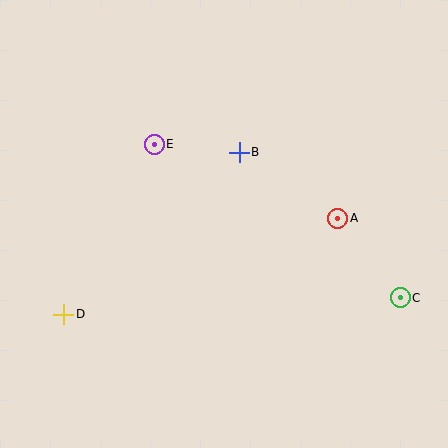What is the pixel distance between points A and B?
The distance between A and B is 118 pixels.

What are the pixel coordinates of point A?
Point A is at (338, 218).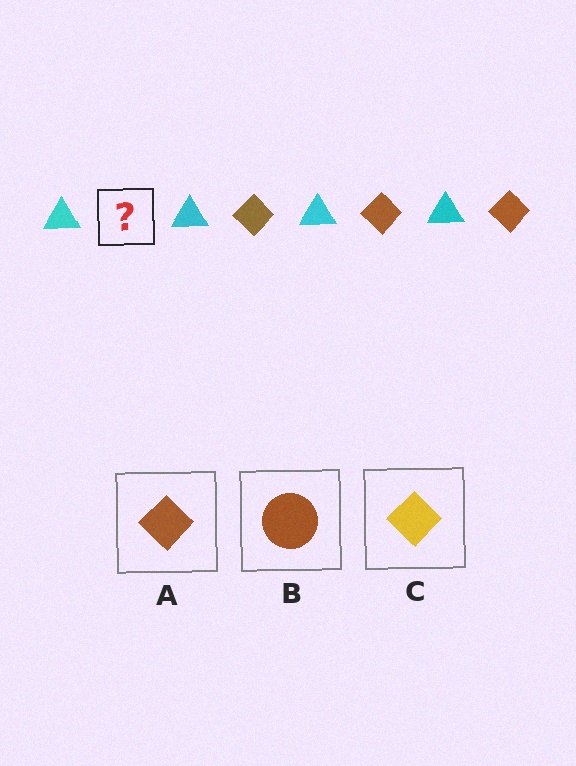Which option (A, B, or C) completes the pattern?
A.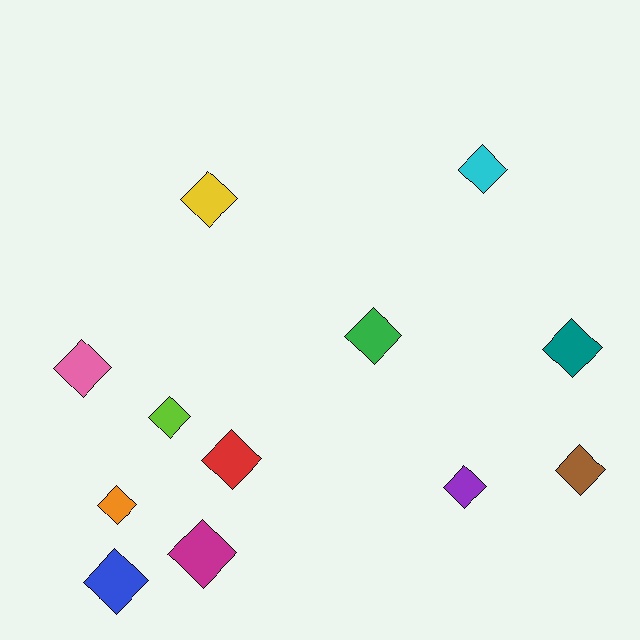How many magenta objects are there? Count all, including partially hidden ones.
There is 1 magenta object.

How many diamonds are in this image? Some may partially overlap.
There are 12 diamonds.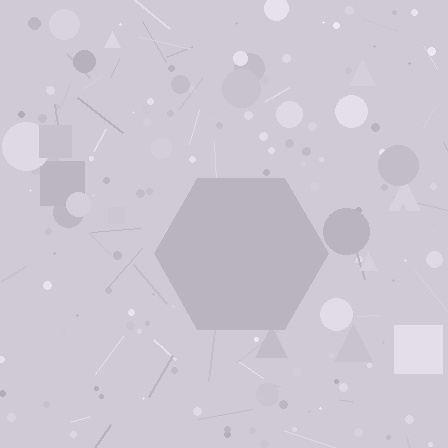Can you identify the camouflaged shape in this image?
The camouflaged shape is a hexagon.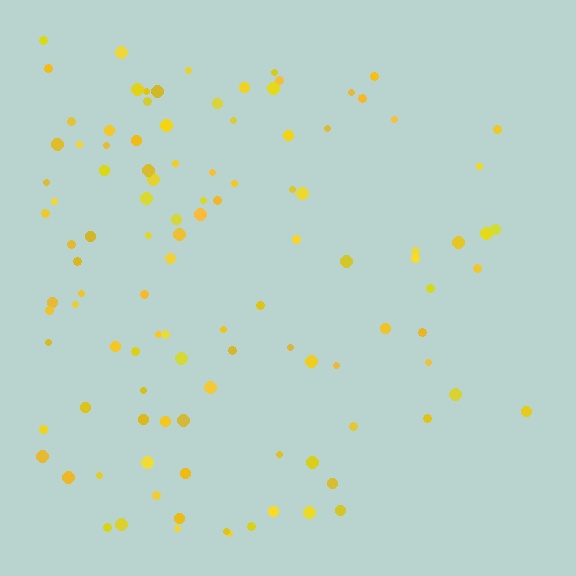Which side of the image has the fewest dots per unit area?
The right.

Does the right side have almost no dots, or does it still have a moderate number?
Still a moderate number, just noticeably fewer than the left.